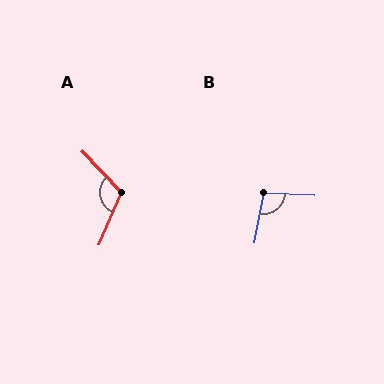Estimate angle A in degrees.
Approximately 113 degrees.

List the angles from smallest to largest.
B (97°), A (113°).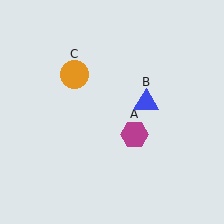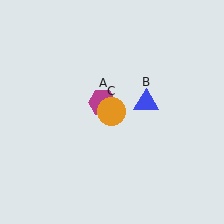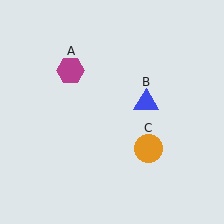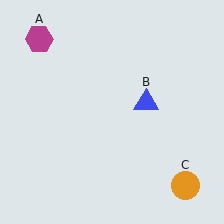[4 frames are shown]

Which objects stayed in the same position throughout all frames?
Blue triangle (object B) remained stationary.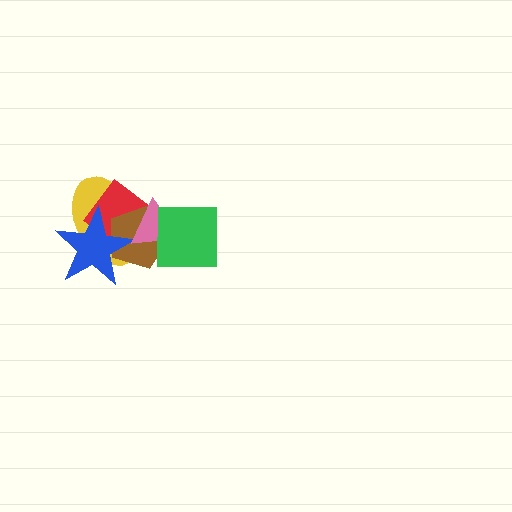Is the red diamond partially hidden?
Yes, it is partially covered by another shape.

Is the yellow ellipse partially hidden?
Yes, it is partially covered by another shape.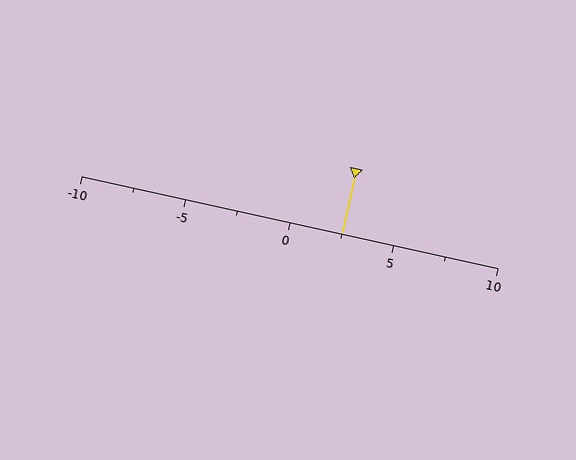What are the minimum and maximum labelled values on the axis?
The axis runs from -10 to 10.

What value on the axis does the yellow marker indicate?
The marker indicates approximately 2.5.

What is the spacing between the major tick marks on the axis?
The major ticks are spaced 5 apart.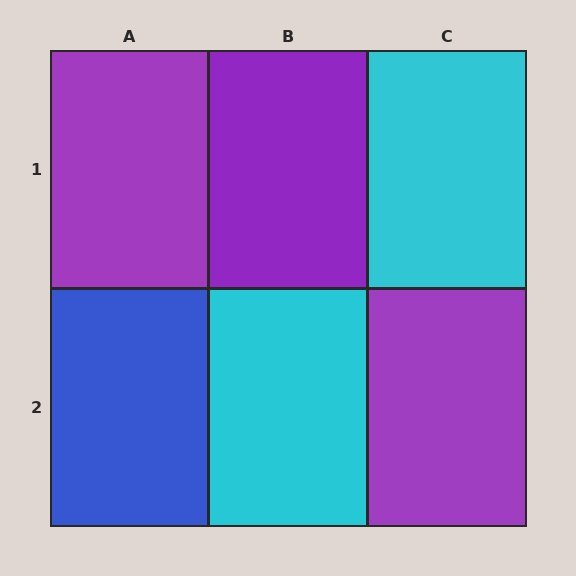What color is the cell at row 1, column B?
Purple.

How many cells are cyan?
2 cells are cyan.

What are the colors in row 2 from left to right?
Blue, cyan, purple.